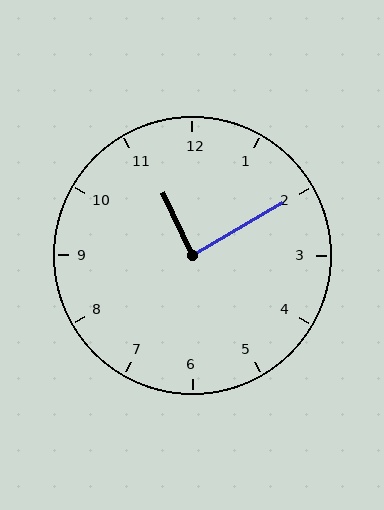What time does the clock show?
11:10.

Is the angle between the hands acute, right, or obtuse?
It is right.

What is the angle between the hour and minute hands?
Approximately 85 degrees.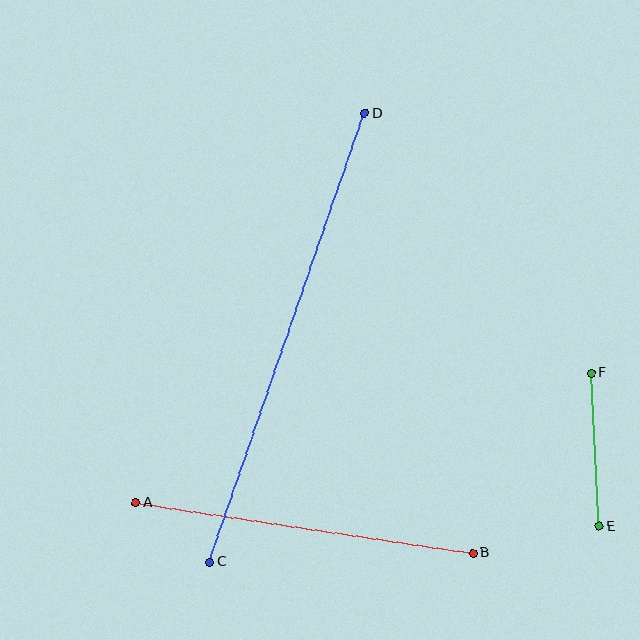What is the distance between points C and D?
The distance is approximately 474 pixels.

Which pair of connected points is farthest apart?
Points C and D are farthest apart.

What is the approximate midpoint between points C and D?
The midpoint is at approximately (287, 338) pixels.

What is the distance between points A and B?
The distance is approximately 342 pixels.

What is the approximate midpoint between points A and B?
The midpoint is at approximately (304, 528) pixels.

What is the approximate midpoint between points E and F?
The midpoint is at approximately (595, 450) pixels.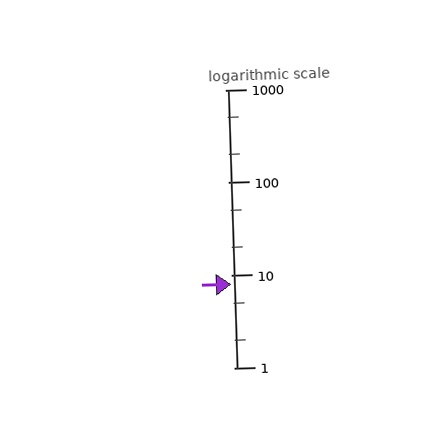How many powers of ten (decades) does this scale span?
The scale spans 3 decades, from 1 to 1000.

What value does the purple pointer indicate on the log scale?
The pointer indicates approximately 8.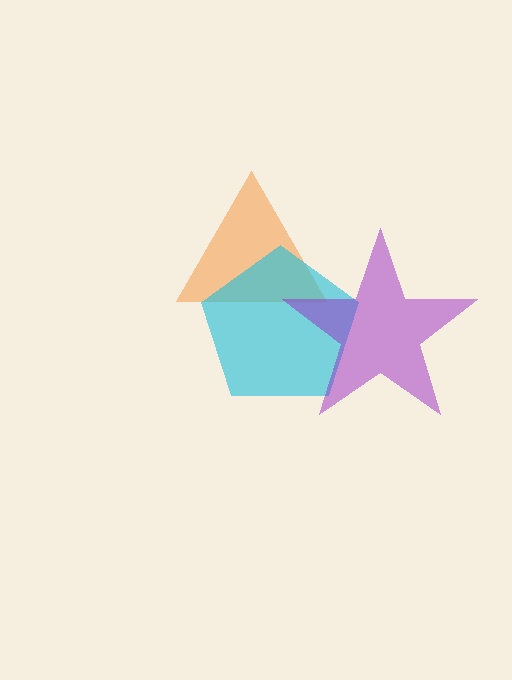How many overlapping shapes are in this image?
There are 3 overlapping shapes in the image.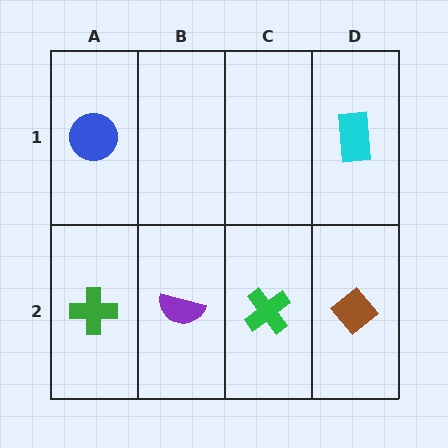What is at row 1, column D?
A cyan rectangle.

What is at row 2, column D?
A brown diamond.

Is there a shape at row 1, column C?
No, that cell is empty.